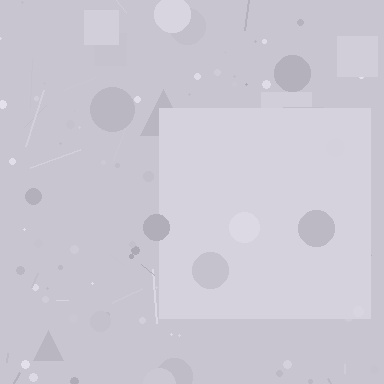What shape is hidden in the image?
A square is hidden in the image.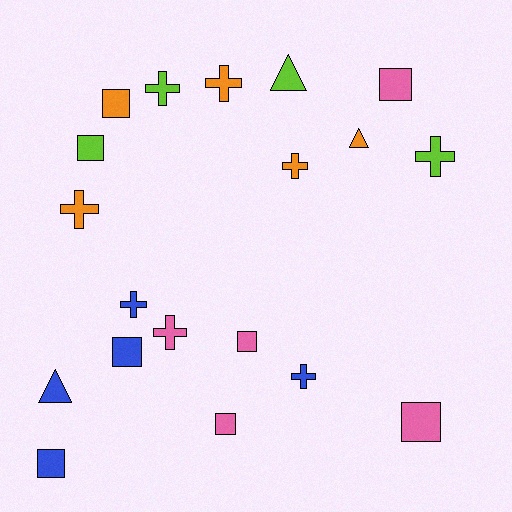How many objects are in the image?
There are 19 objects.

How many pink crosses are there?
There is 1 pink cross.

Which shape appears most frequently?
Cross, with 8 objects.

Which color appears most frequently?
Pink, with 5 objects.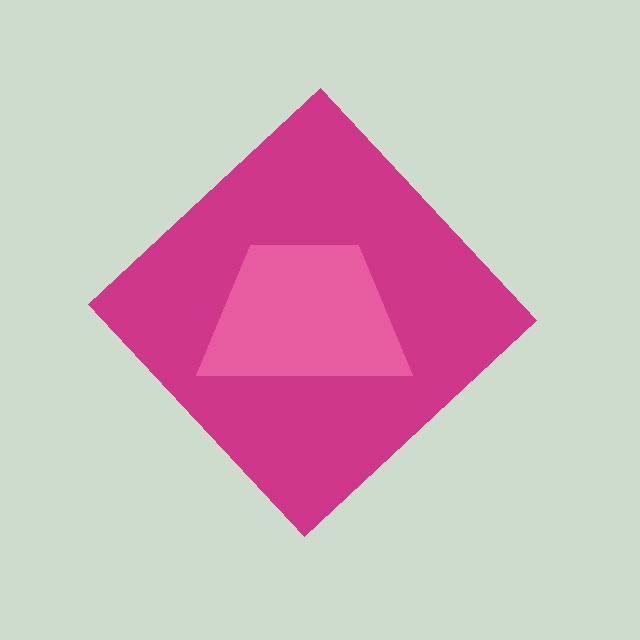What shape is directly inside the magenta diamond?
The pink trapezoid.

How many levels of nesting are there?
2.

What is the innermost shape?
The pink trapezoid.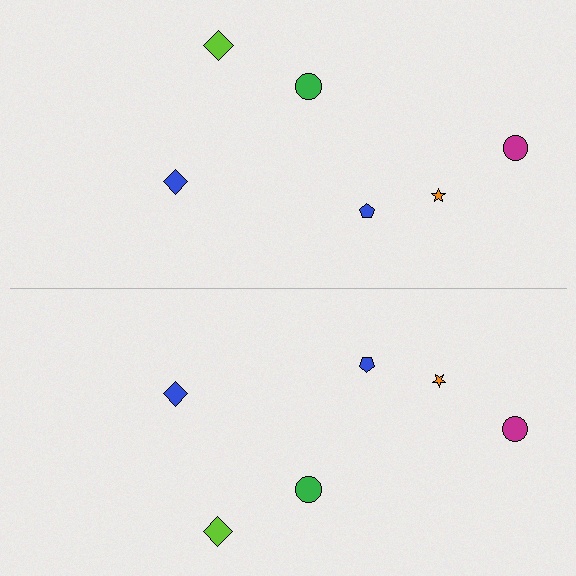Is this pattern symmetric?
Yes, this pattern has bilateral (reflection) symmetry.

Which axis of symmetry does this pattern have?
The pattern has a horizontal axis of symmetry running through the center of the image.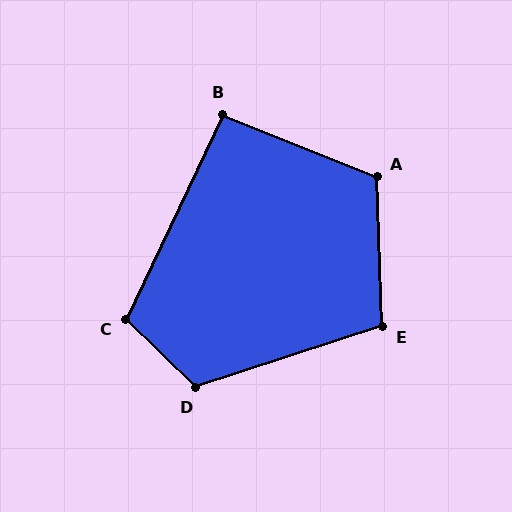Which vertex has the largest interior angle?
D, at approximately 118 degrees.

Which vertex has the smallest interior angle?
B, at approximately 93 degrees.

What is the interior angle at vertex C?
Approximately 109 degrees (obtuse).